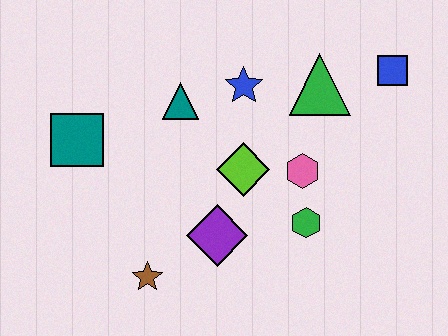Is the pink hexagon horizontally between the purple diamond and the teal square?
No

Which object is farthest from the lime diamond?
The blue square is farthest from the lime diamond.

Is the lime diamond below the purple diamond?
No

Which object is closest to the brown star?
The purple diamond is closest to the brown star.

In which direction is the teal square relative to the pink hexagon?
The teal square is to the left of the pink hexagon.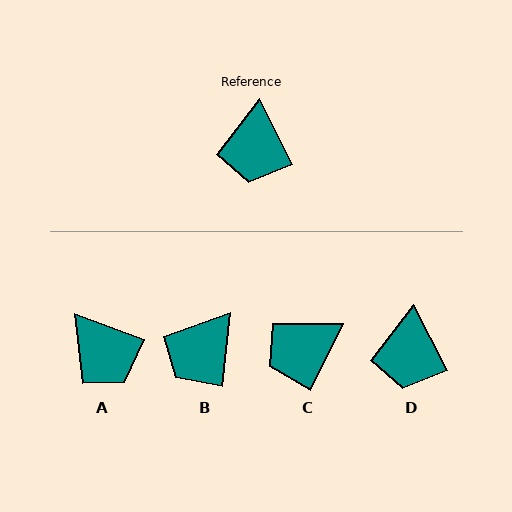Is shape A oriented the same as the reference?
No, it is off by about 43 degrees.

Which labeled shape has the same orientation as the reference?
D.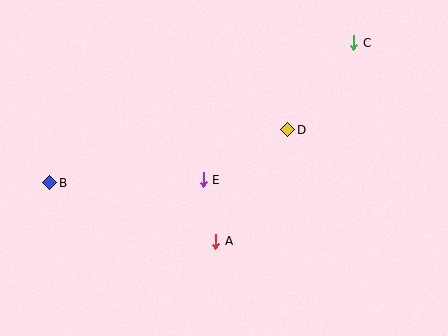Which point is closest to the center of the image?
Point E at (203, 180) is closest to the center.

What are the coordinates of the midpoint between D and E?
The midpoint between D and E is at (246, 155).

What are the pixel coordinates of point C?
Point C is at (354, 43).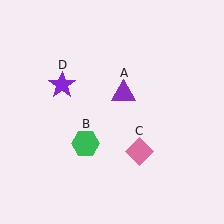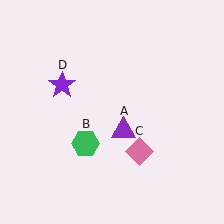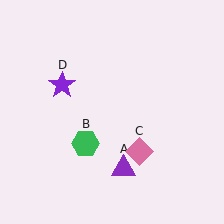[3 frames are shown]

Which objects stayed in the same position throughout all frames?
Green hexagon (object B) and pink diamond (object C) and purple star (object D) remained stationary.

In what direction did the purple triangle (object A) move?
The purple triangle (object A) moved down.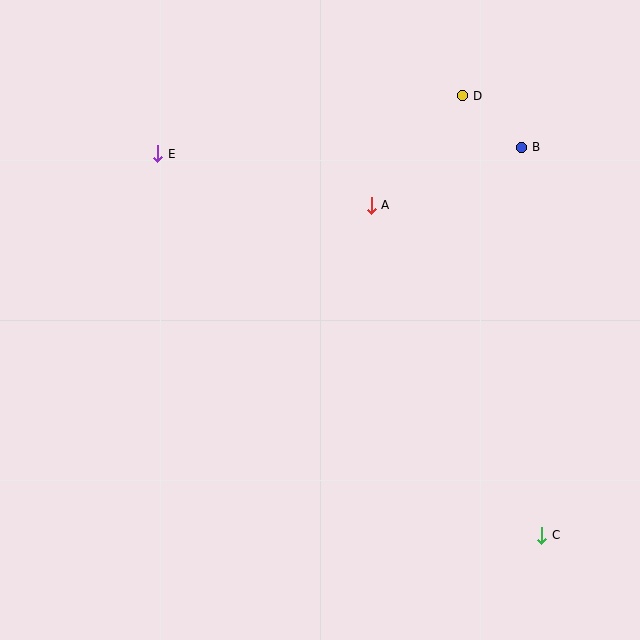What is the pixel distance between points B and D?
The distance between B and D is 78 pixels.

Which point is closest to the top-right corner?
Point B is closest to the top-right corner.